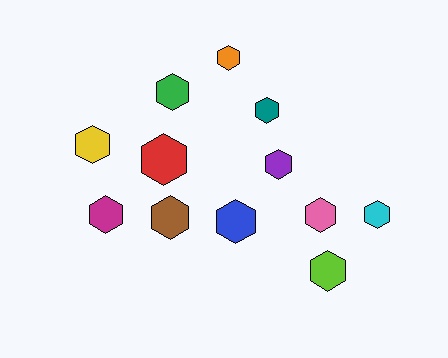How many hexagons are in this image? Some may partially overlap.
There are 12 hexagons.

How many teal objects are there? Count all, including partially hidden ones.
There is 1 teal object.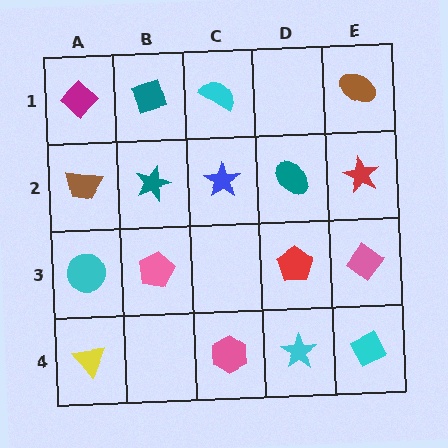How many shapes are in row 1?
4 shapes.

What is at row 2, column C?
A blue star.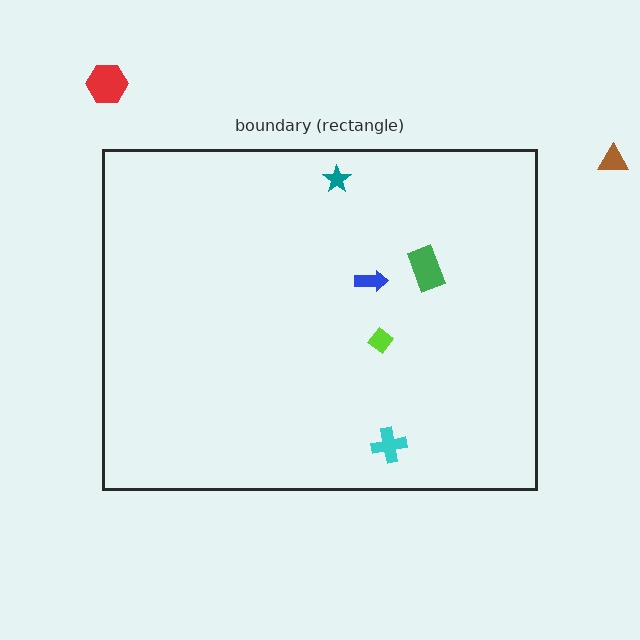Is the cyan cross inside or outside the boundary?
Inside.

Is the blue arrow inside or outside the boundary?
Inside.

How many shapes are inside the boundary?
5 inside, 2 outside.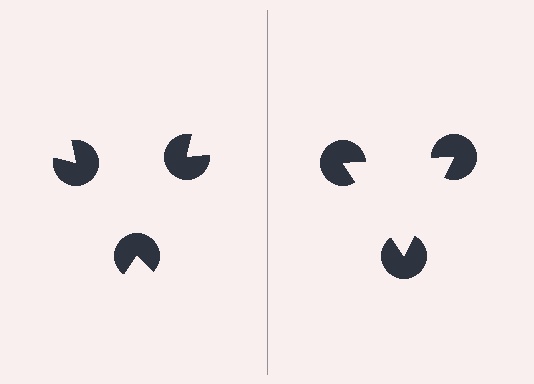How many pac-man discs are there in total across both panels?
6 — 3 on each side.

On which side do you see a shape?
An illusory triangle appears on the right side. On the left side the wedge cuts are rotated, so no coherent shape forms.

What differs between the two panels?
The pac-man discs are positioned identically on both sides; only the wedge orientations differ. On the right they align to a triangle; on the left they are misaligned.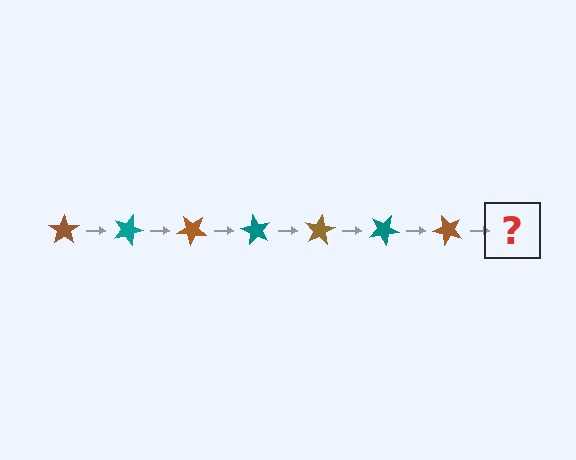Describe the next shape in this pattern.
It should be a teal star, rotated 140 degrees from the start.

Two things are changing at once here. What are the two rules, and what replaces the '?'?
The two rules are that it rotates 20 degrees each step and the color cycles through brown and teal. The '?' should be a teal star, rotated 140 degrees from the start.